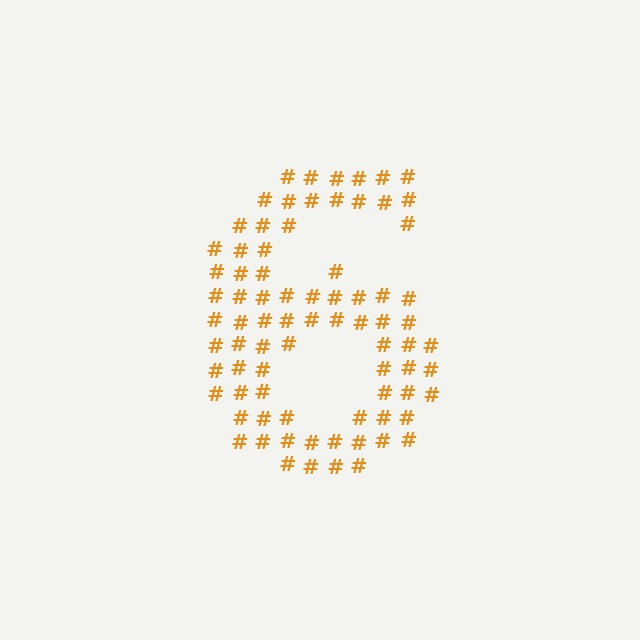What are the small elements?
The small elements are hash symbols.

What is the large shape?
The large shape is the digit 6.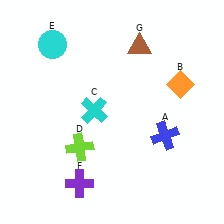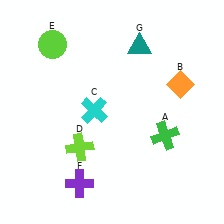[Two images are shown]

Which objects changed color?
A changed from blue to green. E changed from cyan to lime. G changed from brown to teal.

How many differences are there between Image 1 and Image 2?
There are 3 differences between the two images.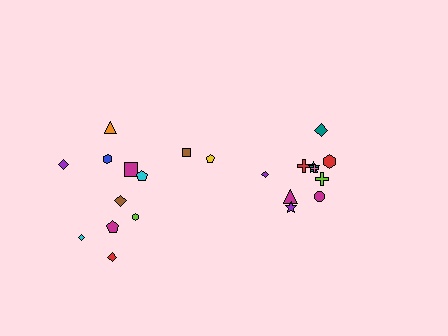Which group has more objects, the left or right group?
The left group.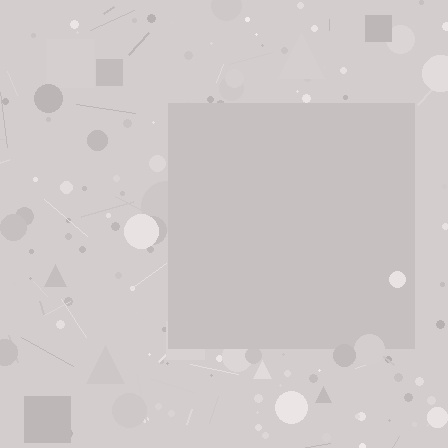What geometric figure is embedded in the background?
A square is embedded in the background.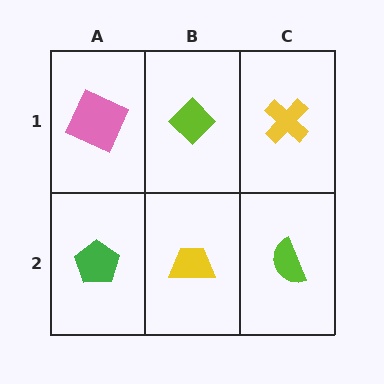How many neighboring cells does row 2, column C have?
2.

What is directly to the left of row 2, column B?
A green pentagon.